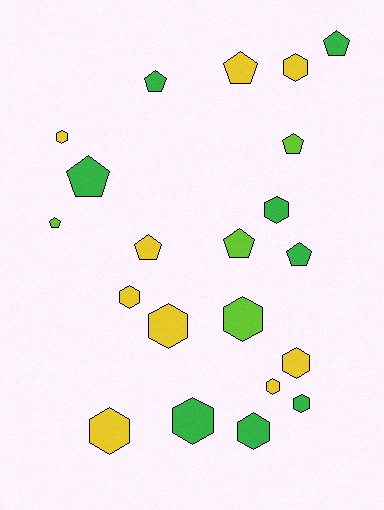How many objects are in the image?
There are 21 objects.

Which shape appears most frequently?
Hexagon, with 12 objects.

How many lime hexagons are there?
There is 1 lime hexagon.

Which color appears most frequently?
Yellow, with 9 objects.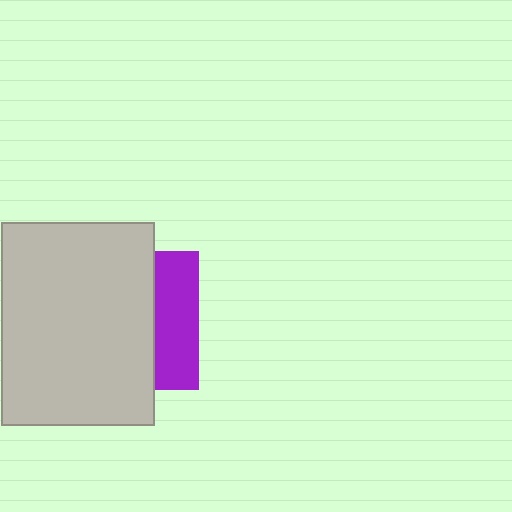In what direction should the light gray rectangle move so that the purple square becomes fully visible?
The light gray rectangle should move left. That is the shortest direction to clear the overlap and leave the purple square fully visible.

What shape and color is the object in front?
The object in front is a light gray rectangle.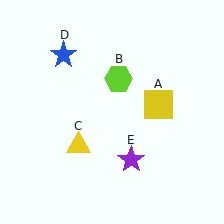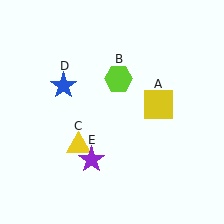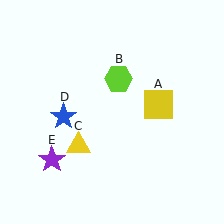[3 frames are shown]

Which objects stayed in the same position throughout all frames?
Yellow square (object A) and lime hexagon (object B) and yellow triangle (object C) remained stationary.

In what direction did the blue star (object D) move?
The blue star (object D) moved down.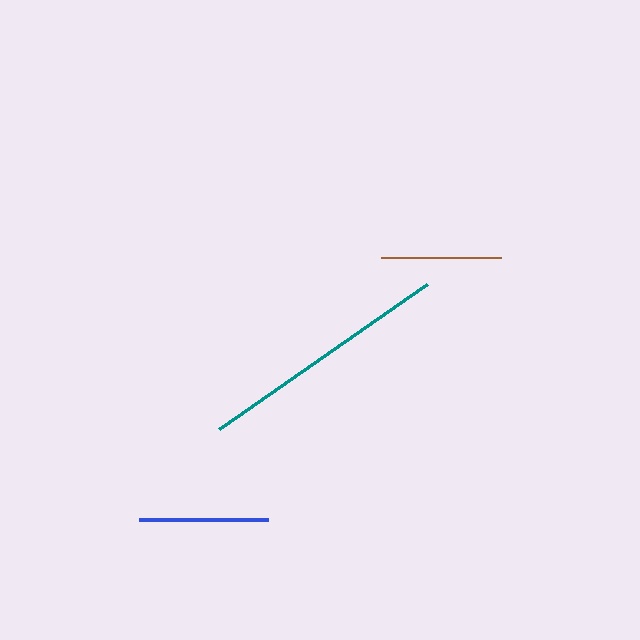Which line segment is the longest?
The teal line is the longest at approximately 253 pixels.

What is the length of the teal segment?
The teal segment is approximately 253 pixels long.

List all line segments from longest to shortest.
From longest to shortest: teal, blue, brown.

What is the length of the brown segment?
The brown segment is approximately 121 pixels long.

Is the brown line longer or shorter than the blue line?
The blue line is longer than the brown line.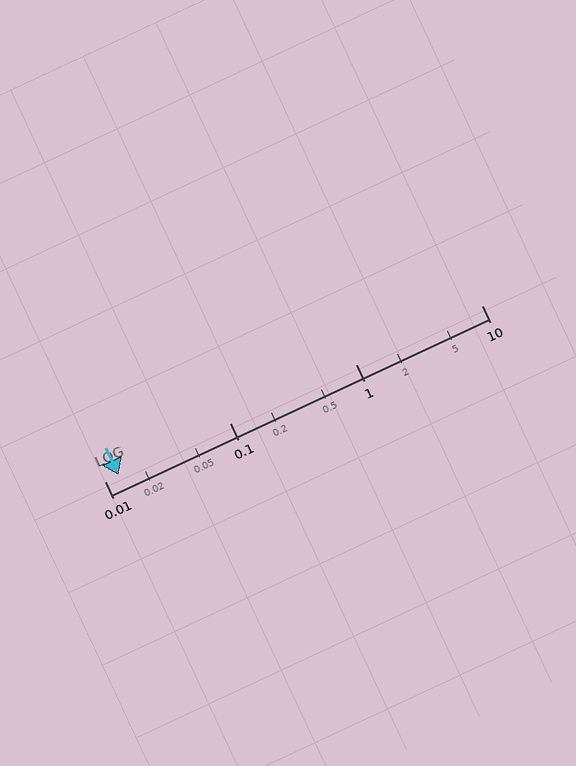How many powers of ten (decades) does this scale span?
The scale spans 3 decades, from 0.01 to 10.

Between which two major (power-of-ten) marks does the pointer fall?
The pointer is between 0.01 and 0.1.